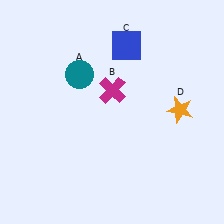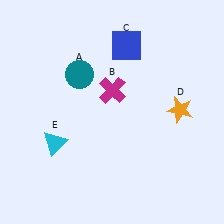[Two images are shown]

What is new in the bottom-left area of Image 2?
A cyan triangle (E) was added in the bottom-left area of Image 2.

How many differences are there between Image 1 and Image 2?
There is 1 difference between the two images.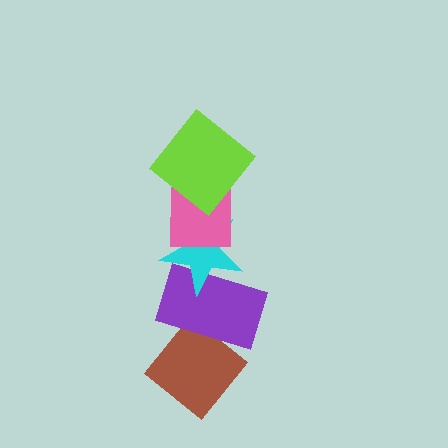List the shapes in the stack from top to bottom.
From top to bottom: the lime diamond, the pink square, the cyan star, the purple rectangle, the brown diamond.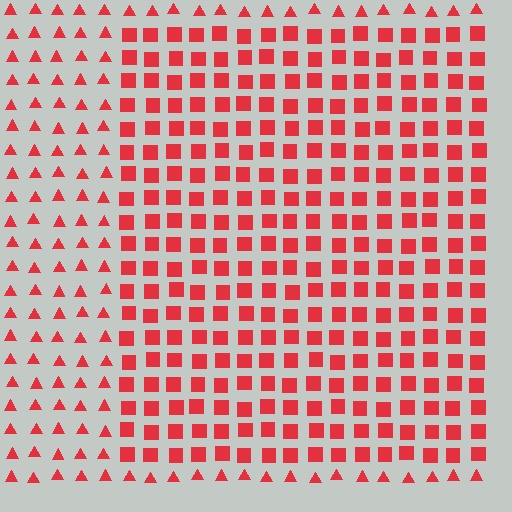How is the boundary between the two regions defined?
The boundary is defined by a change in element shape: squares inside vs. triangles outside. All elements share the same color and spacing.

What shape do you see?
I see a rectangle.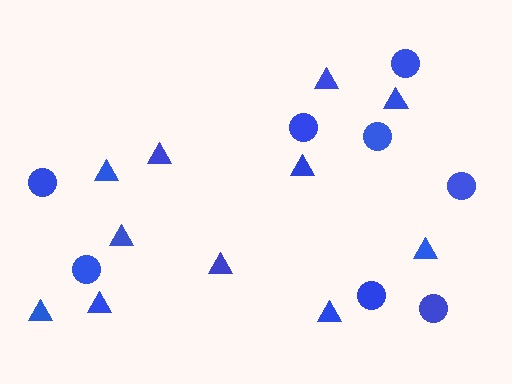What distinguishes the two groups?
There are 2 groups: one group of triangles (11) and one group of circles (8).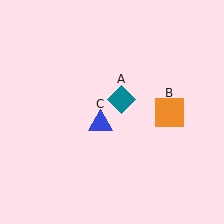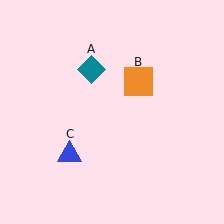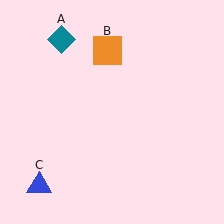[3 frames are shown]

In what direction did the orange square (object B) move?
The orange square (object B) moved up and to the left.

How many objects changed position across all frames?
3 objects changed position: teal diamond (object A), orange square (object B), blue triangle (object C).